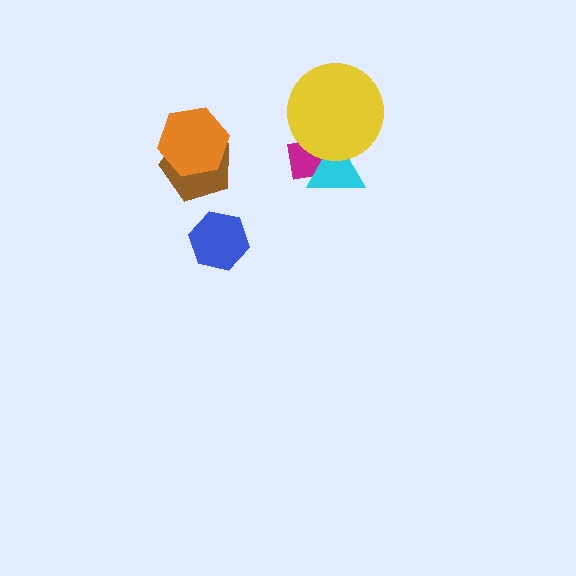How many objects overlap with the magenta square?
2 objects overlap with the magenta square.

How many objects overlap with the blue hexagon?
0 objects overlap with the blue hexagon.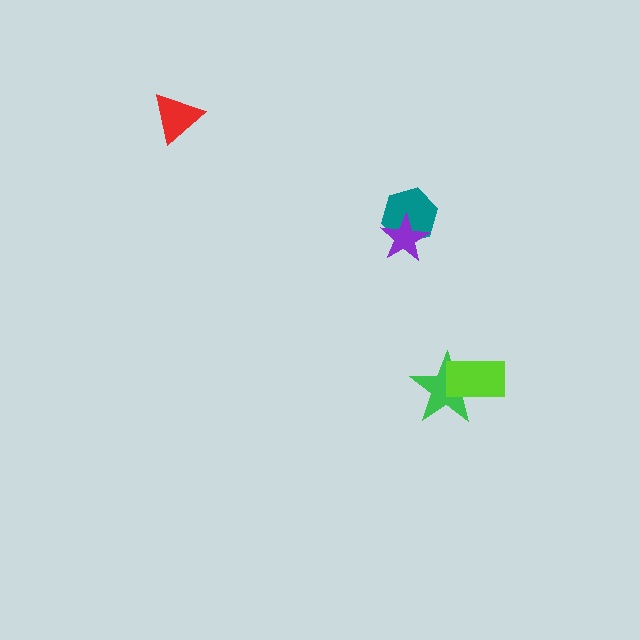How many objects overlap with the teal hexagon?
1 object overlaps with the teal hexagon.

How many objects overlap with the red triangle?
0 objects overlap with the red triangle.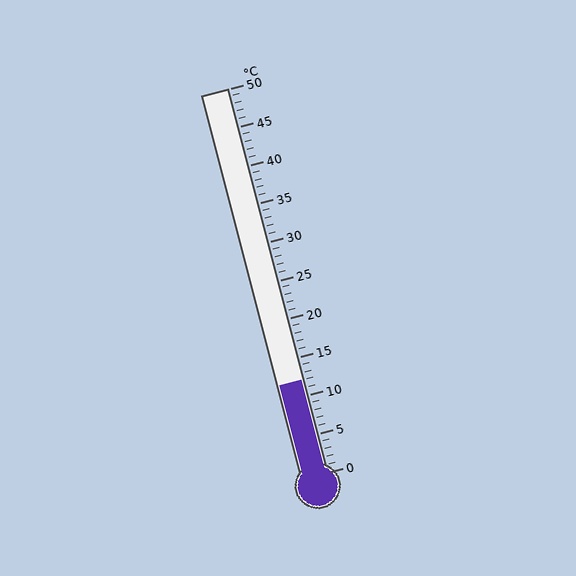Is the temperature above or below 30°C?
The temperature is below 30°C.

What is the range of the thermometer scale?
The thermometer scale ranges from 0°C to 50°C.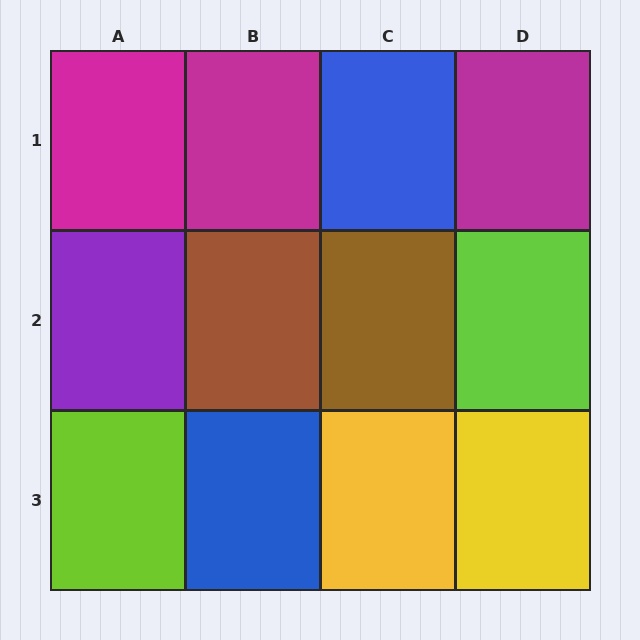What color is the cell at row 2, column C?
Brown.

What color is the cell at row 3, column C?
Yellow.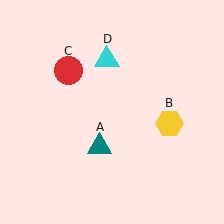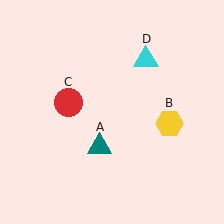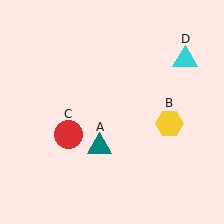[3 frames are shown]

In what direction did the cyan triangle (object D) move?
The cyan triangle (object D) moved right.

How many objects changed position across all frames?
2 objects changed position: red circle (object C), cyan triangle (object D).